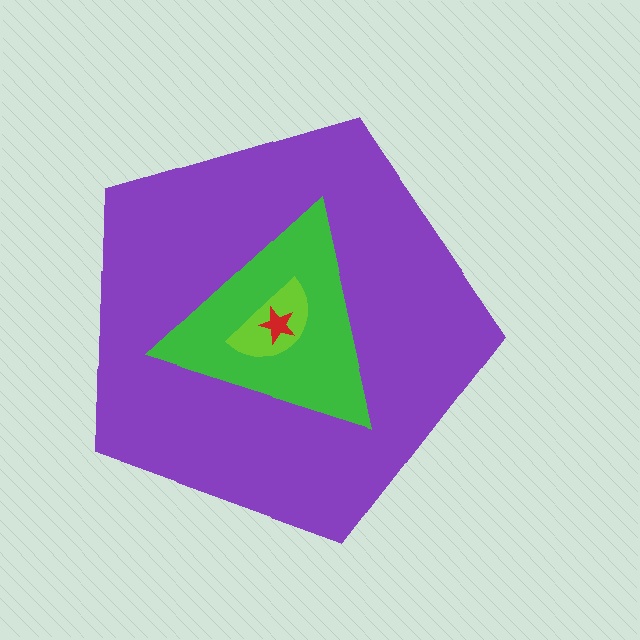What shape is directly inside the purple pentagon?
The green triangle.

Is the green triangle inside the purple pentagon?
Yes.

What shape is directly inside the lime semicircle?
The red star.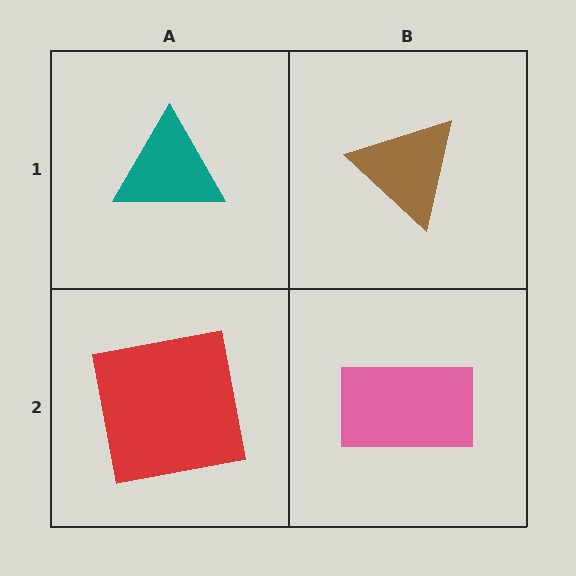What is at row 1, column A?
A teal triangle.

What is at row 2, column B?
A pink rectangle.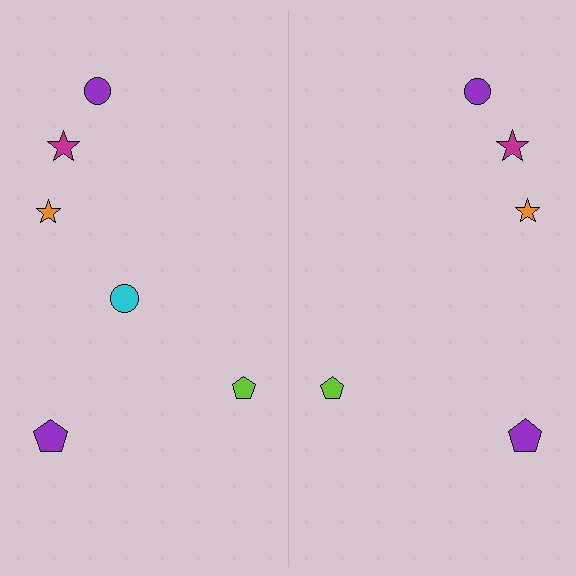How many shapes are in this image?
There are 11 shapes in this image.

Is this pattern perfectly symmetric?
No, the pattern is not perfectly symmetric. A cyan circle is missing from the right side.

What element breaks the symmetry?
A cyan circle is missing from the right side.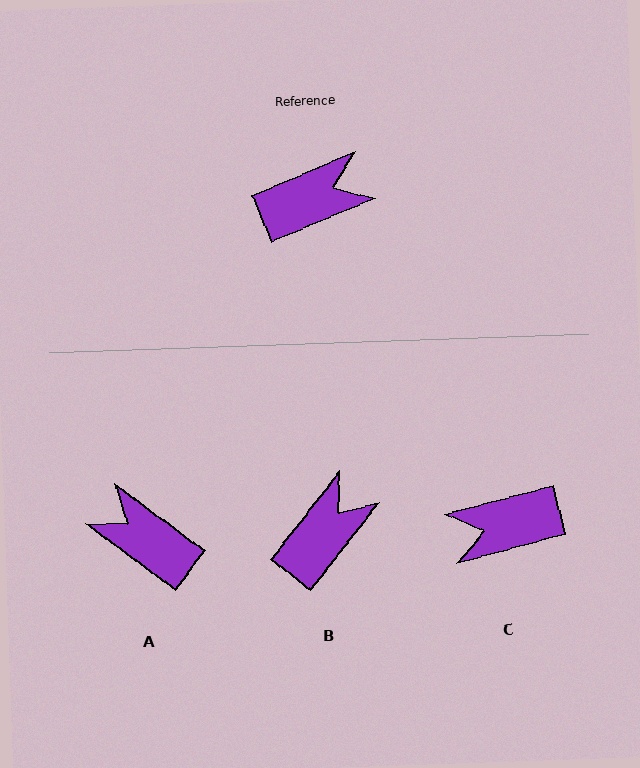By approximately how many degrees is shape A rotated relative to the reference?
Approximately 120 degrees counter-clockwise.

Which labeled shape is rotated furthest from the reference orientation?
C, about 172 degrees away.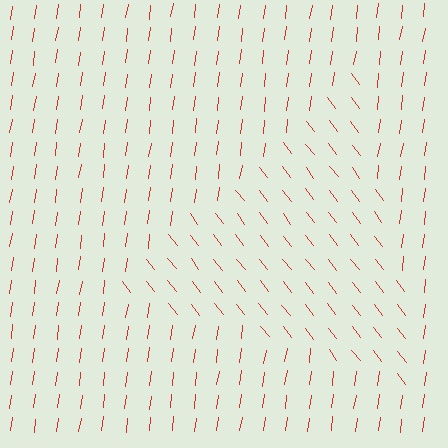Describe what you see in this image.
The image is filled with small red line segments. A triangle region in the image has lines oriented differently from the surrounding lines, creating a visible texture boundary.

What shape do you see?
I see a triangle.